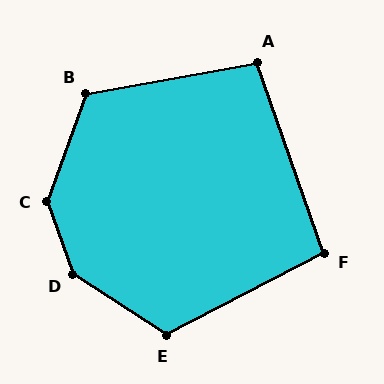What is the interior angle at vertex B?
Approximately 120 degrees (obtuse).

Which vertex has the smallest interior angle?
F, at approximately 98 degrees.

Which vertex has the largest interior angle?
D, at approximately 142 degrees.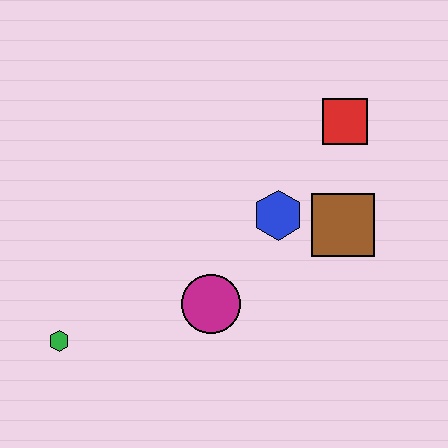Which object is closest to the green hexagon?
The magenta circle is closest to the green hexagon.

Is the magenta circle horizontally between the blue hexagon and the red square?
No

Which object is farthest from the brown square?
The green hexagon is farthest from the brown square.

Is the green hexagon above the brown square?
No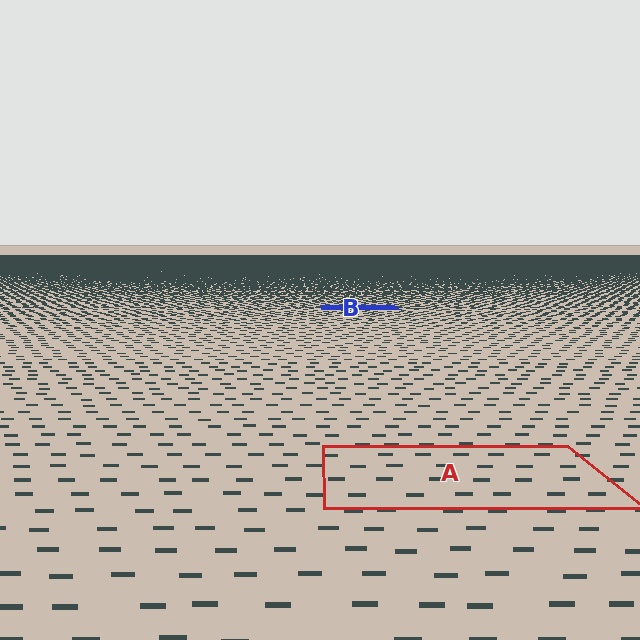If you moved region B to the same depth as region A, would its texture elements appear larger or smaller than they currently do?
They would appear larger. At a closer depth, the same texture elements are projected at a bigger on-screen size.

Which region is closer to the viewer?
Region A is closer. The texture elements there are larger and more spread out.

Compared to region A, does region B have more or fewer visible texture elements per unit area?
Region B has more texture elements per unit area — they are packed more densely because it is farther away.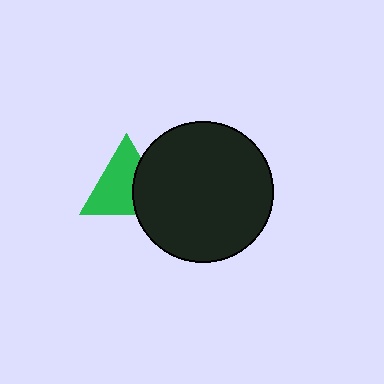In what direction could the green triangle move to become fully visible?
The green triangle could move left. That would shift it out from behind the black circle entirely.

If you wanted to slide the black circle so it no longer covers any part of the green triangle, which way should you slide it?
Slide it right — that is the most direct way to separate the two shapes.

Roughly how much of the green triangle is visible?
Most of it is visible (roughly 66%).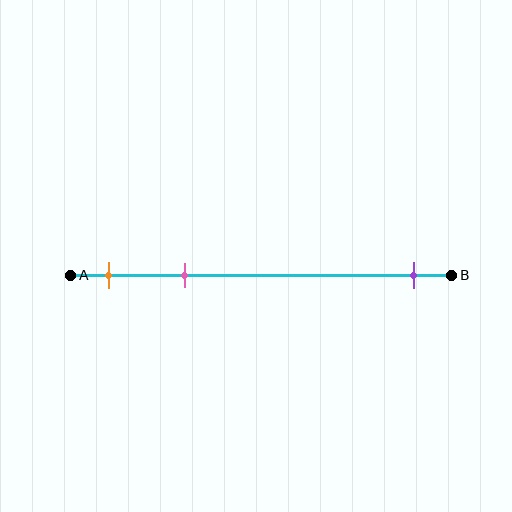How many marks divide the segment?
There are 3 marks dividing the segment.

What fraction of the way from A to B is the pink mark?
The pink mark is approximately 30% (0.3) of the way from A to B.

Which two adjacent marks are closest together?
The orange and pink marks are the closest adjacent pair.